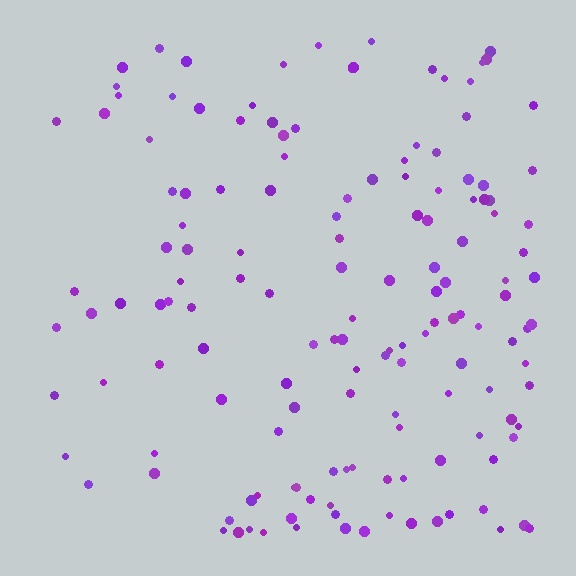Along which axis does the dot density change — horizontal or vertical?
Horizontal.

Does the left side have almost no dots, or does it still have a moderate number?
Still a moderate number, just noticeably fewer than the right.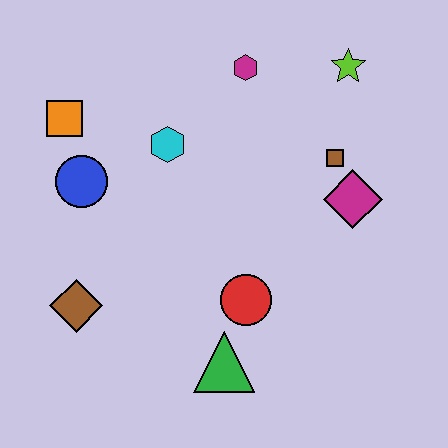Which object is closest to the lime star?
The brown square is closest to the lime star.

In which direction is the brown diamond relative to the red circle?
The brown diamond is to the left of the red circle.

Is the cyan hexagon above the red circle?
Yes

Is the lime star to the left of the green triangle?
No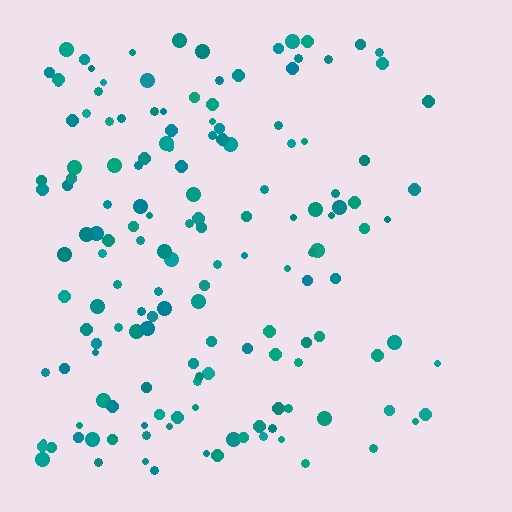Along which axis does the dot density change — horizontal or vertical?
Horizontal.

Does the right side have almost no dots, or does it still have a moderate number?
Still a moderate number, just noticeably fewer than the left.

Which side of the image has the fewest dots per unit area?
The right.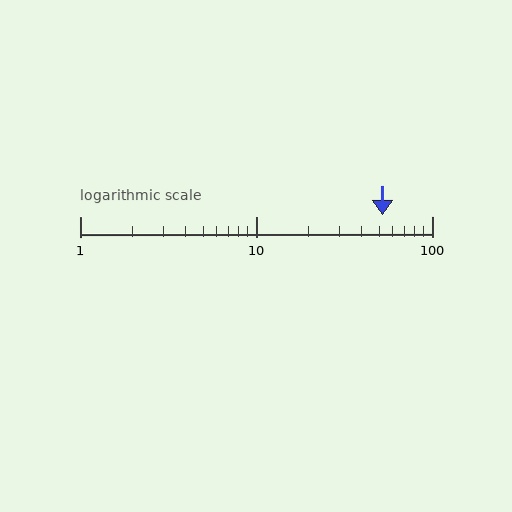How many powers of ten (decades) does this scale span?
The scale spans 2 decades, from 1 to 100.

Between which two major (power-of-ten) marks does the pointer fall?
The pointer is between 10 and 100.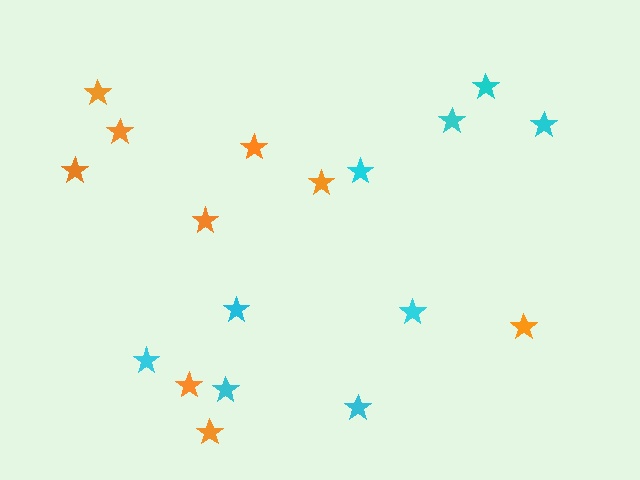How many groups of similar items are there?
There are 2 groups: one group of cyan stars (9) and one group of orange stars (9).